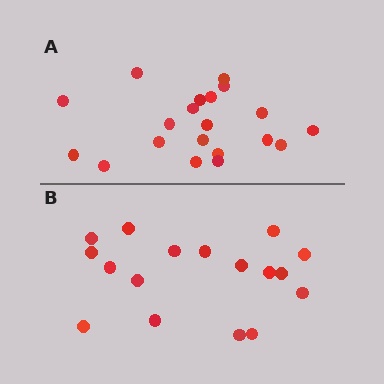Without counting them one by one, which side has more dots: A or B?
Region A (the top region) has more dots.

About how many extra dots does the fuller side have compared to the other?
Region A has just a few more — roughly 2 or 3 more dots than region B.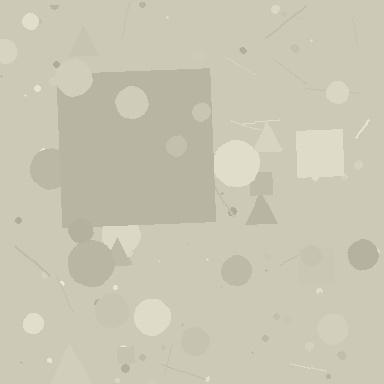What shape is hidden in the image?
A square is hidden in the image.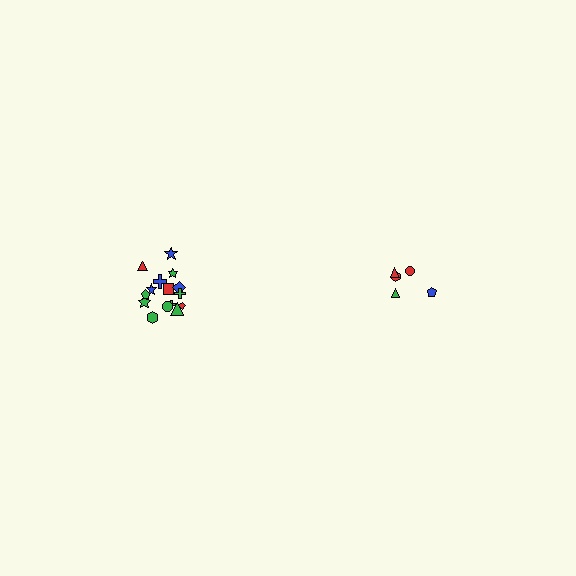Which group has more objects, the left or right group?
The left group.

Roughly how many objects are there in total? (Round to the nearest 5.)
Roughly 20 objects in total.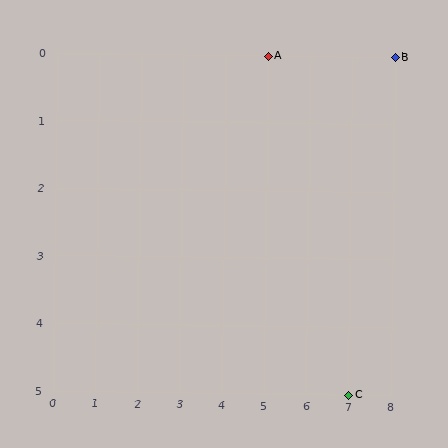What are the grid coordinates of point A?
Point A is at grid coordinates (5, 0).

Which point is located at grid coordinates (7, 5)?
Point C is at (7, 5).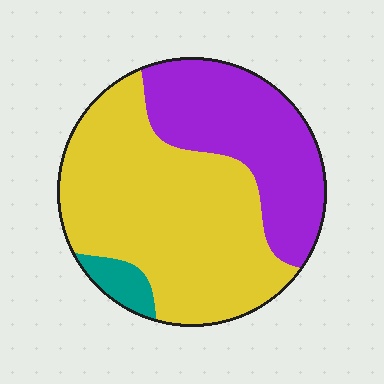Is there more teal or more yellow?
Yellow.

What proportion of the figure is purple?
Purple takes up about one third (1/3) of the figure.